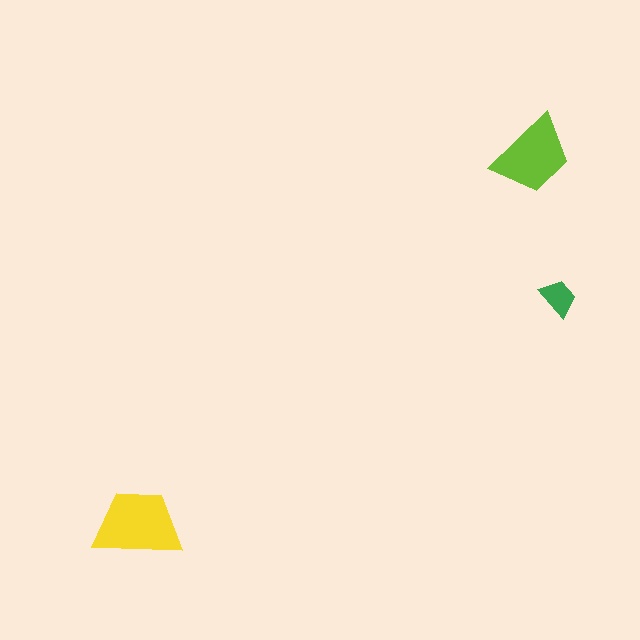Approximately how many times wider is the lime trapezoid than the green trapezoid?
About 2 times wider.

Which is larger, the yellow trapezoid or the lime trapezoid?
The yellow one.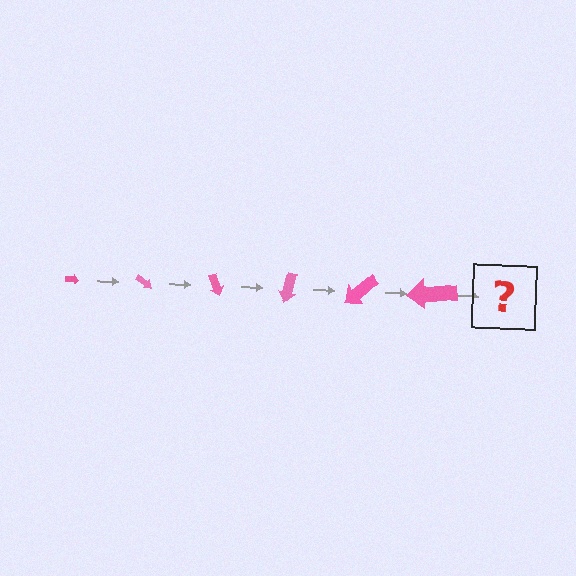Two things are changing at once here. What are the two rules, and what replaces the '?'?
The two rules are that the arrow grows larger each step and it rotates 35 degrees each step. The '?' should be an arrow, larger than the previous one and rotated 210 degrees from the start.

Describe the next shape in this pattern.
It should be an arrow, larger than the previous one and rotated 210 degrees from the start.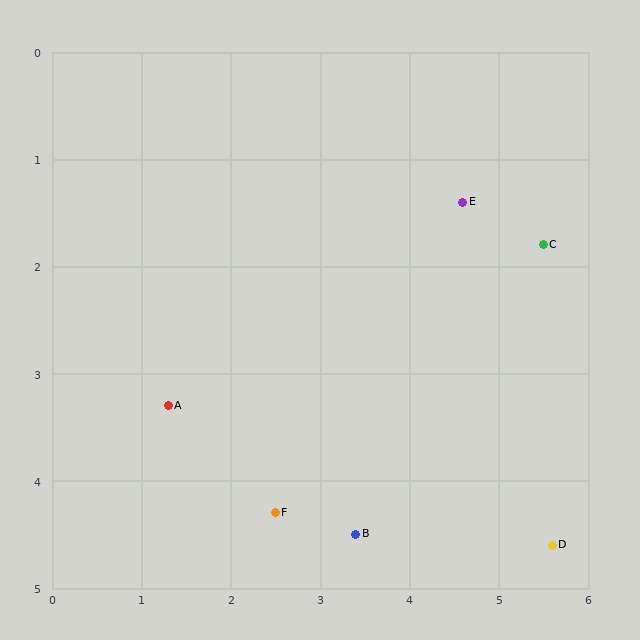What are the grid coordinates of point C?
Point C is at approximately (5.5, 1.8).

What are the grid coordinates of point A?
Point A is at approximately (1.3, 3.3).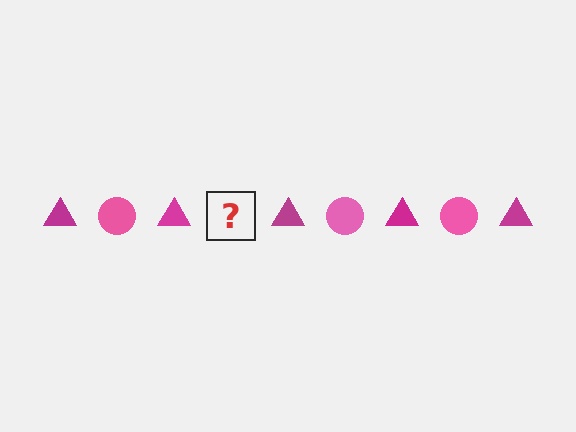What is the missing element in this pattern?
The missing element is a pink circle.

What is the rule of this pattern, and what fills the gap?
The rule is that the pattern alternates between magenta triangle and pink circle. The gap should be filled with a pink circle.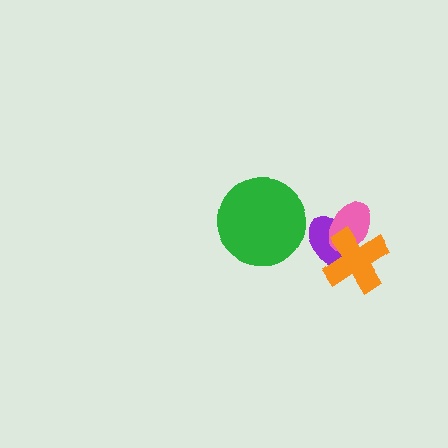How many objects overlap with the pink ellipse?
2 objects overlap with the pink ellipse.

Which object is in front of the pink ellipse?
The orange cross is in front of the pink ellipse.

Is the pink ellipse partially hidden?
Yes, it is partially covered by another shape.